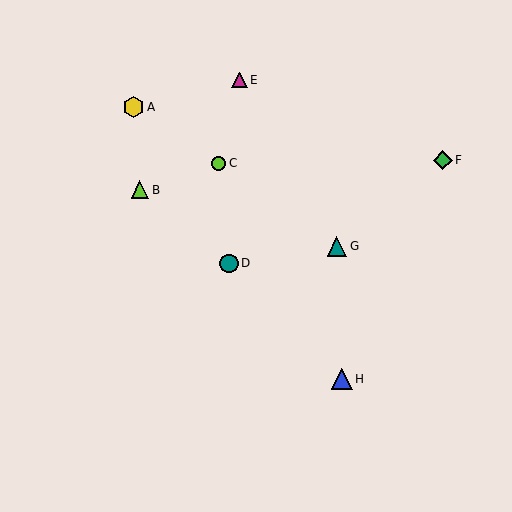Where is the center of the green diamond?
The center of the green diamond is at (443, 160).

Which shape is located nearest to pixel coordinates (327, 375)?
The blue triangle (labeled H) at (342, 379) is nearest to that location.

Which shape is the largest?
The yellow hexagon (labeled A) is the largest.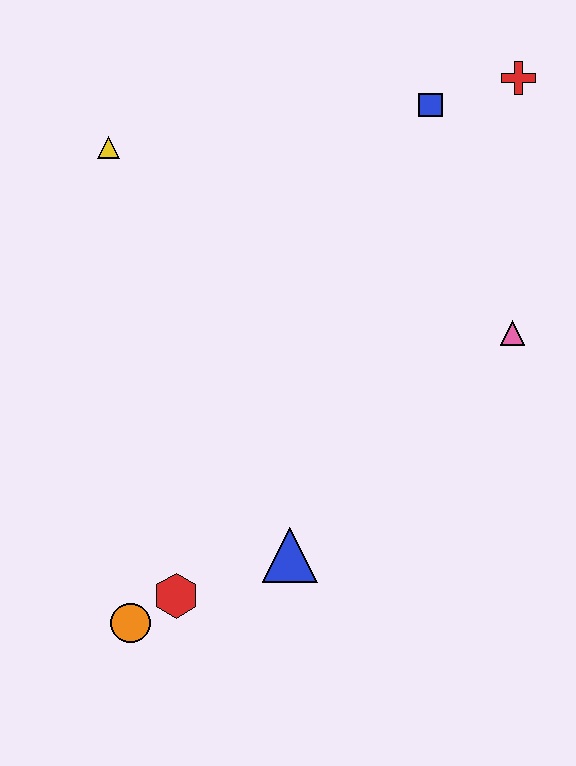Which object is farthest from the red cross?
The orange circle is farthest from the red cross.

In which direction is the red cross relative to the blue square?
The red cross is to the right of the blue square.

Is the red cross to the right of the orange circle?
Yes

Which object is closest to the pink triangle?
The blue square is closest to the pink triangle.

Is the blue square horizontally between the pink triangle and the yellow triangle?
Yes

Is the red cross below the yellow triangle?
No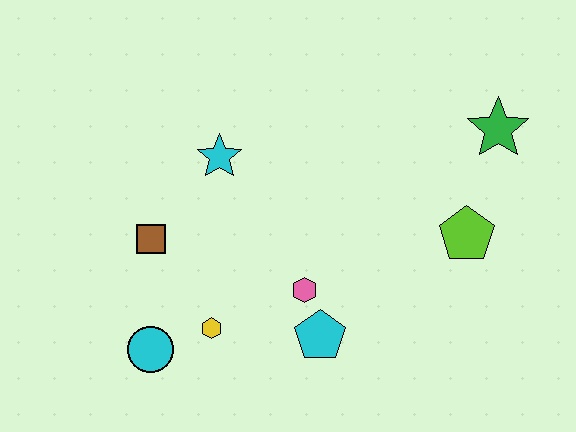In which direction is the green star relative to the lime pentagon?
The green star is above the lime pentagon.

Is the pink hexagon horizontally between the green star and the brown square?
Yes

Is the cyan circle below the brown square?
Yes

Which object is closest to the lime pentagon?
The green star is closest to the lime pentagon.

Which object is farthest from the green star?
The cyan circle is farthest from the green star.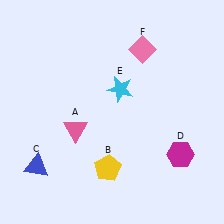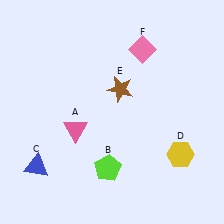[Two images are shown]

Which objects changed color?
B changed from yellow to lime. D changed from magenta to yellow. E changed from cyan to brown.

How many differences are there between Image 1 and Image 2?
There are 3 differences between the two images.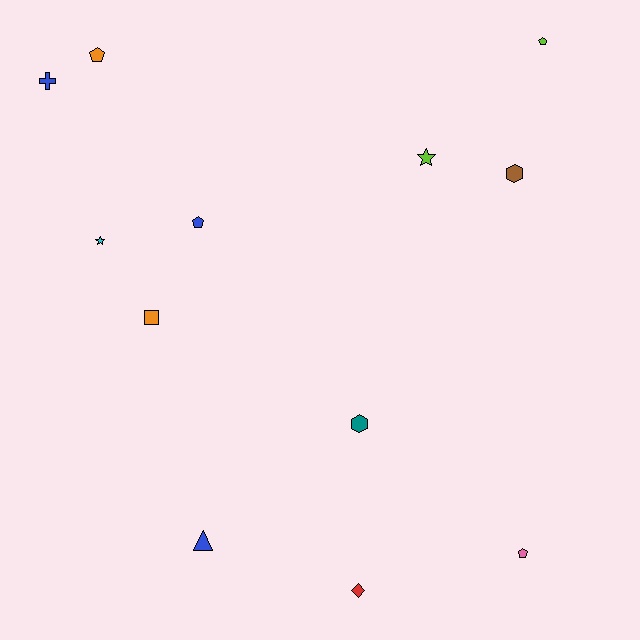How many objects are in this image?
There are 12 objects.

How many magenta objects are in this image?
There are no magenta objects.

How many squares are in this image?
There is 1 square.